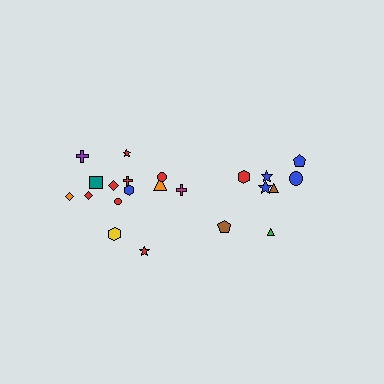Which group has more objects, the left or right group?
The left group.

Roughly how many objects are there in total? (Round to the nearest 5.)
Roughly 25 objects in total.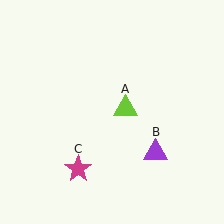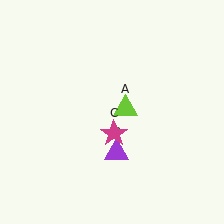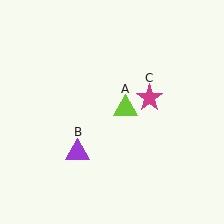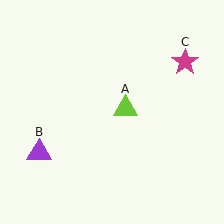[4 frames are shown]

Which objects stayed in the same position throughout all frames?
Lime triangle (object A) remained stationary.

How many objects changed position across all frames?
2 objects changed position: purple triangle (object B), magenta star (object C).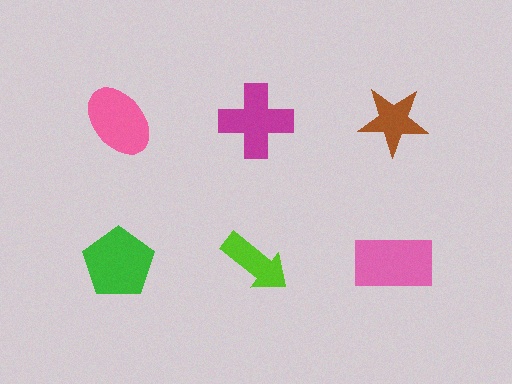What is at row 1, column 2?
A magenta cross.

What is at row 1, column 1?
A pink ellipse.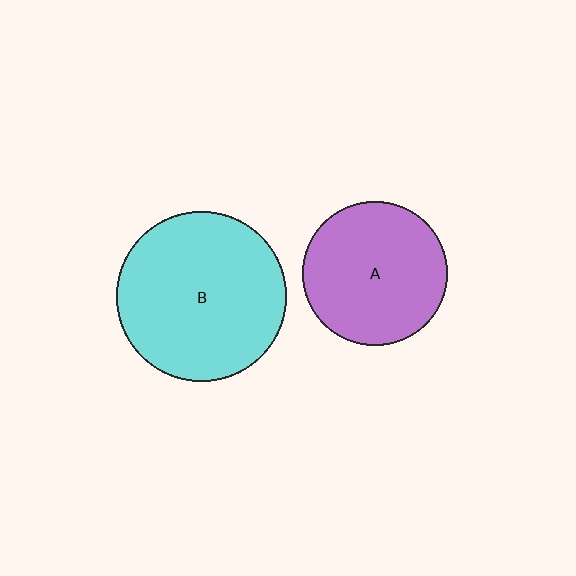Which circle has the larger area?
Circle B (cyan).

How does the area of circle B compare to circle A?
Approximately 1.4 times.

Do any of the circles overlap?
No, none of the circles overlap.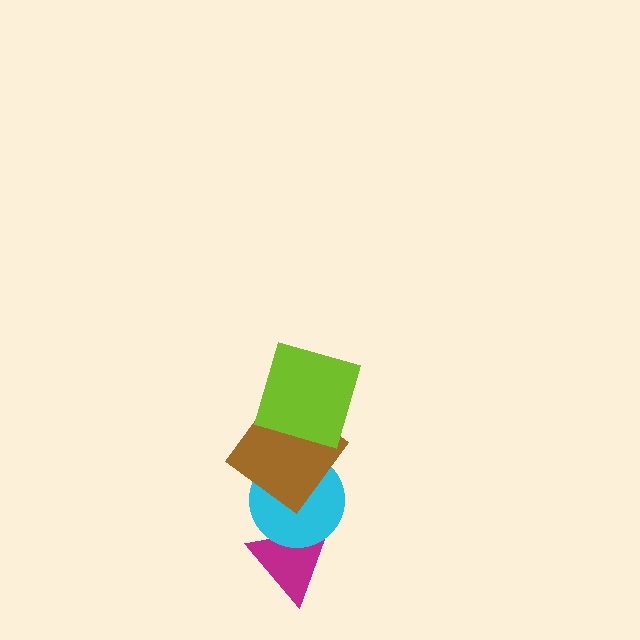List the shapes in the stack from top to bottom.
From top to bottom: the lime square, the brown diamond, the cyan circle, the magenta triangle.